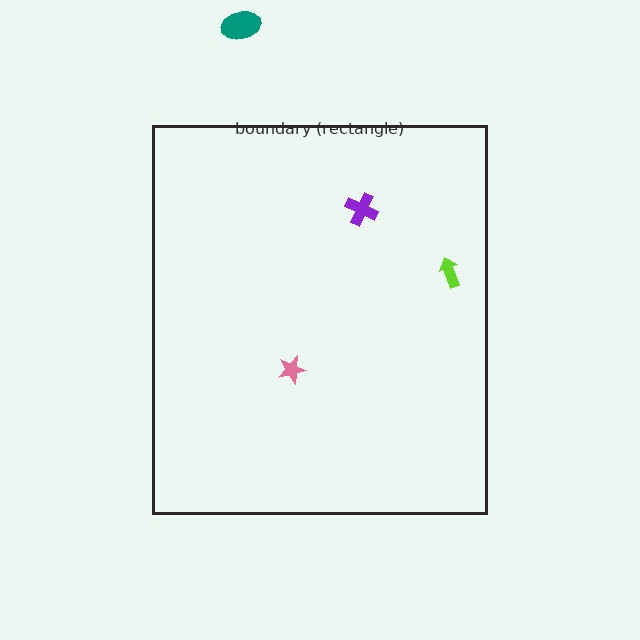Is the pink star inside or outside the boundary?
Inside.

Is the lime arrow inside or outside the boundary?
Inside.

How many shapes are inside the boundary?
3 inside, 1 outside.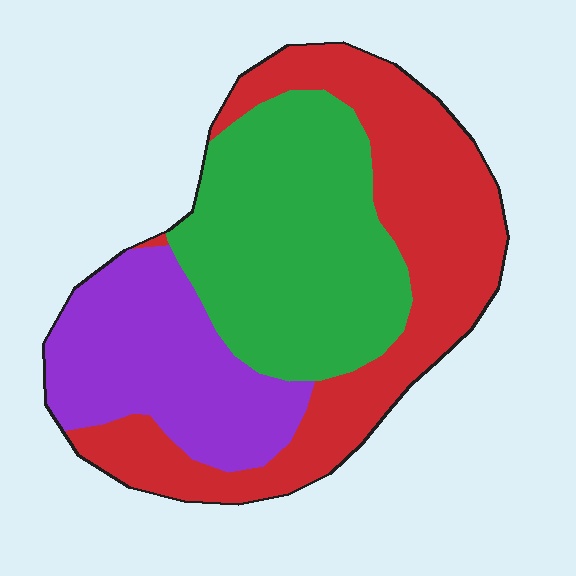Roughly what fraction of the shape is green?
Green covers 36% of the shape.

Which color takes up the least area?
Purple, at roughly 25%.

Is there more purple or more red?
Red.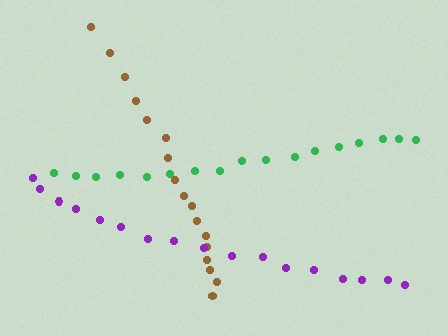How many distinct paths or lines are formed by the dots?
There are 3 distinct paths.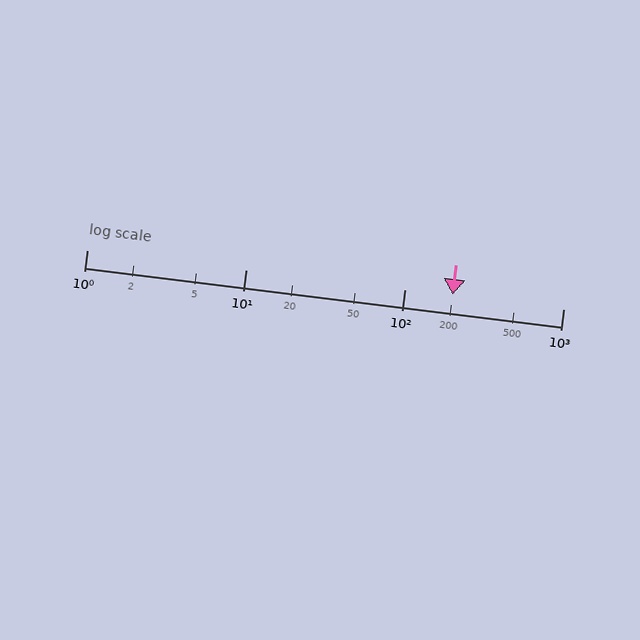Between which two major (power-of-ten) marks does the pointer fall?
The pointer is between 100 and 1000.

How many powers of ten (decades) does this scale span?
The scale spans 3 decades, from 1 to 1000.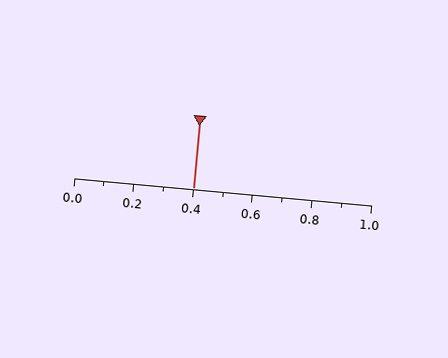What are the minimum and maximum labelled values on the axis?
The axis runs from 0.0 to 1.0.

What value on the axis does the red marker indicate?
The marker indicates approximately 0.4.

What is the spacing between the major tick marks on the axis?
The major ticks are spaced 0.2 apart.